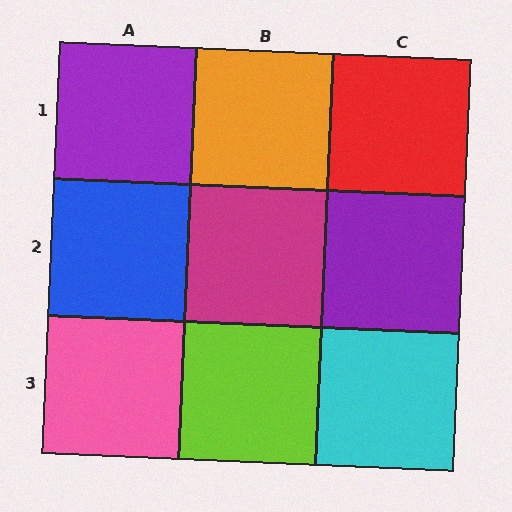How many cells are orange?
1 cell is orange.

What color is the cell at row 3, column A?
Pink.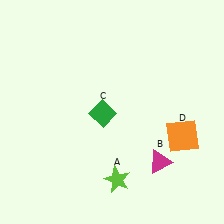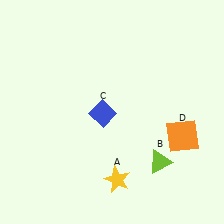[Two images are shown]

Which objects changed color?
A changed from lime to yellow. B changed from magenta to lime. C changed from green to blue.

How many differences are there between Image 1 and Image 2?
There are 3 differences between the two images.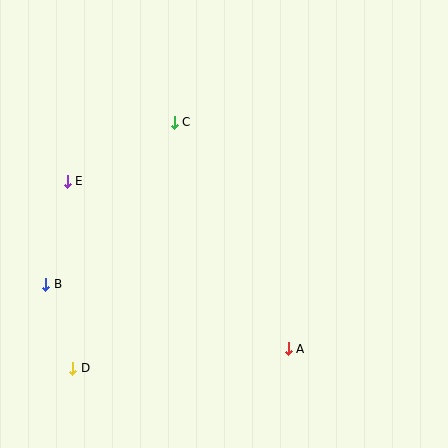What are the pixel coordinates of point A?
Point A is at (288, 349).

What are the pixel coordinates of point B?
Point B is at (46, 284).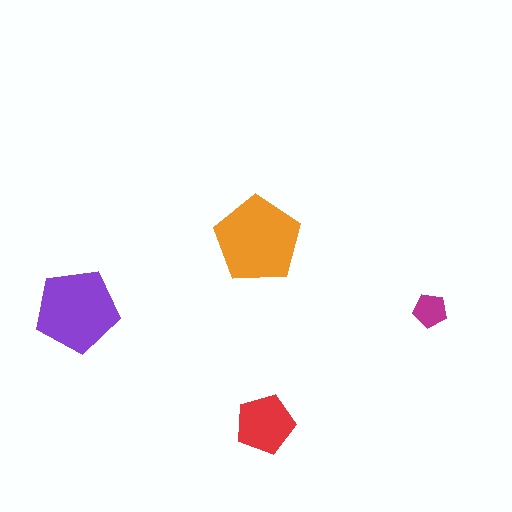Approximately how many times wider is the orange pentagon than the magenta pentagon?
About 2.5 times wider.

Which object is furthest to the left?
The purple pentagon is leftmost.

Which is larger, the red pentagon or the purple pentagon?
The purple one.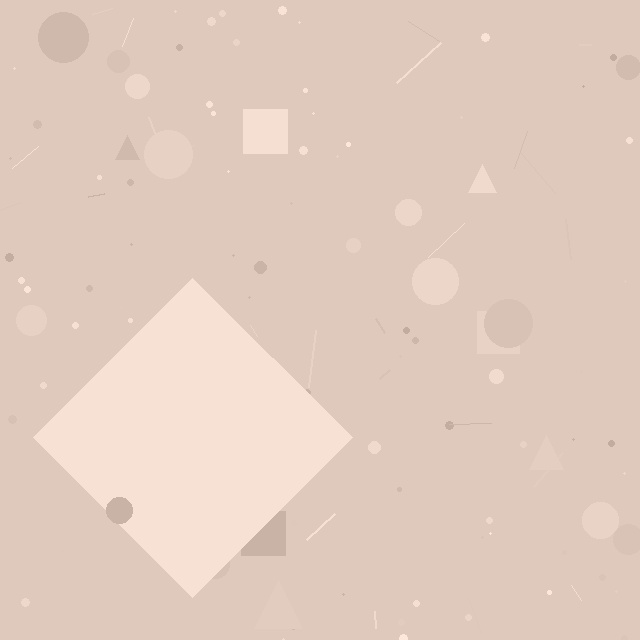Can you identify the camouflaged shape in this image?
The camouflaged shape is a diamond.